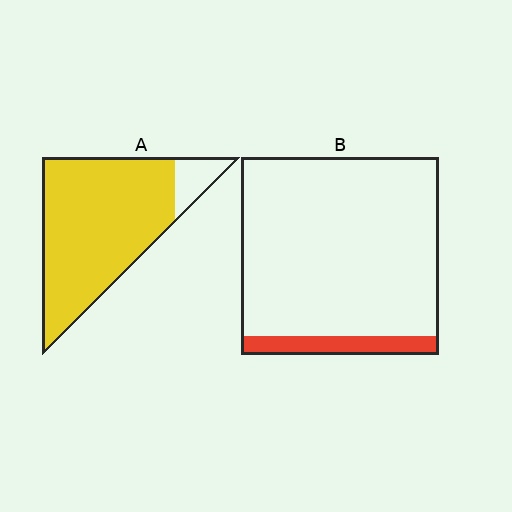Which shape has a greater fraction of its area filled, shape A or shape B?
Shape A.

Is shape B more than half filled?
No.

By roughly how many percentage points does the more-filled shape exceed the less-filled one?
By roughly 80 percentage points (A over B).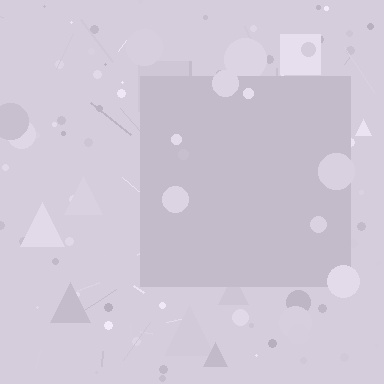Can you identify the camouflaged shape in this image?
The camouflaged shape is a square.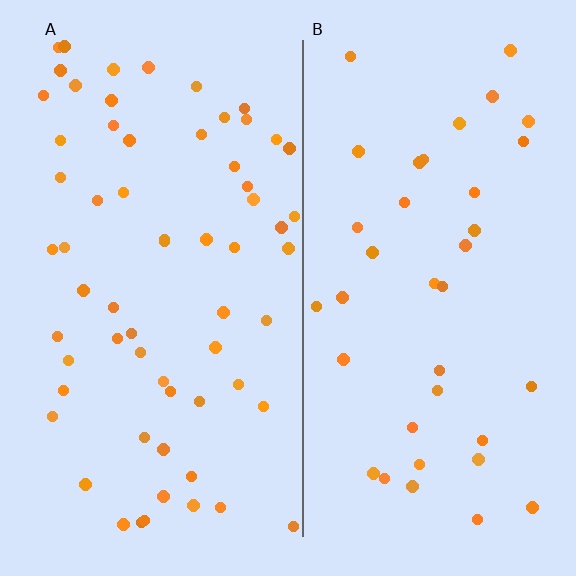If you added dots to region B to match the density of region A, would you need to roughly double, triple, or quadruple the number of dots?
Approximately double.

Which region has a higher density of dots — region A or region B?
A (the left).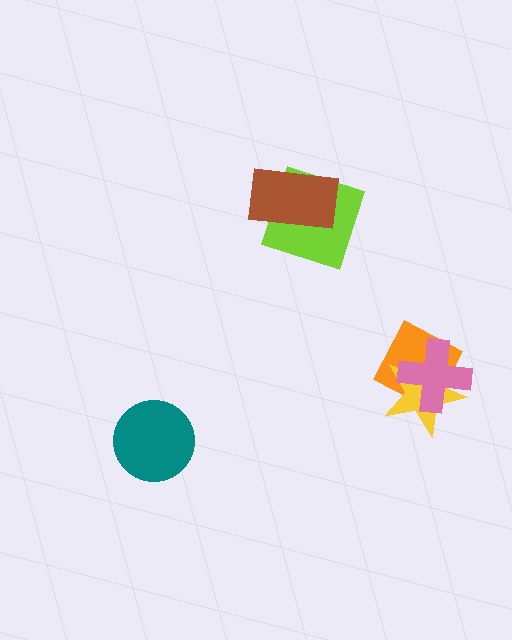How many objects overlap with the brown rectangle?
1 object overlaps with the brown rectangle.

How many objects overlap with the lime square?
1 object overlaps with the lime square.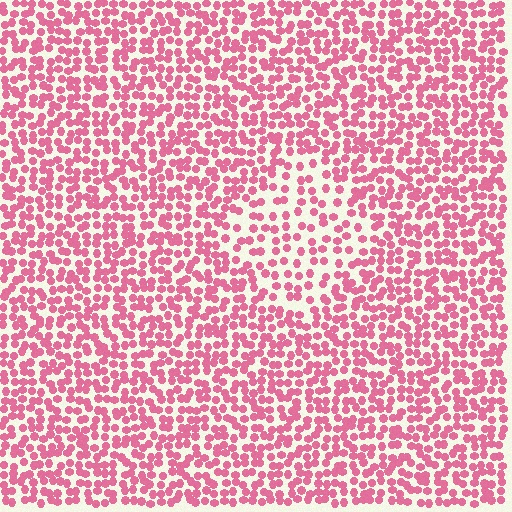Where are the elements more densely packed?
The elements are more densely packed outside the diamond boundary.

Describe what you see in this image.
The image contains small pink elements arranged at two different densities. A diamond-shaped region is visible where the elements are less densely packed than the surrounding area.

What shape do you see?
I see a diamond.